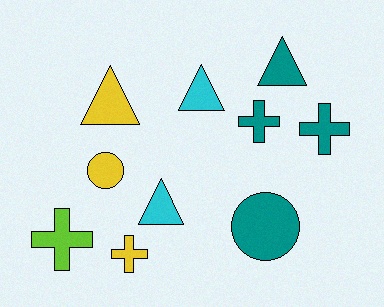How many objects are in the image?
There are 10 objects.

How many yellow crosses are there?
There is 1 yellow cross.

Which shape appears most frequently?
Triangle, with 4 objects.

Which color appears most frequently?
Teal, with 4 objects.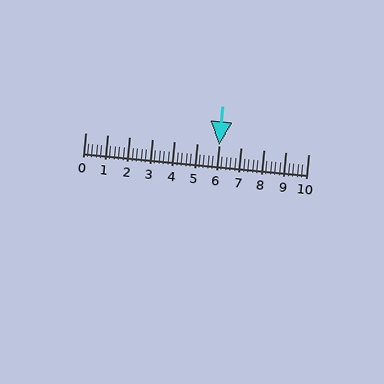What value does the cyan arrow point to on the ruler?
The cyan arrow points to approximately 6.0.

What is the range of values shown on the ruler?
The ruler shows values from 0 to 10.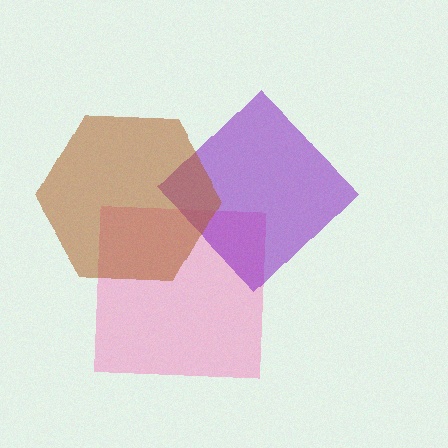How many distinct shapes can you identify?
There are 3 distinct shapes: a pink square, a purple diamond, a brown hexagon.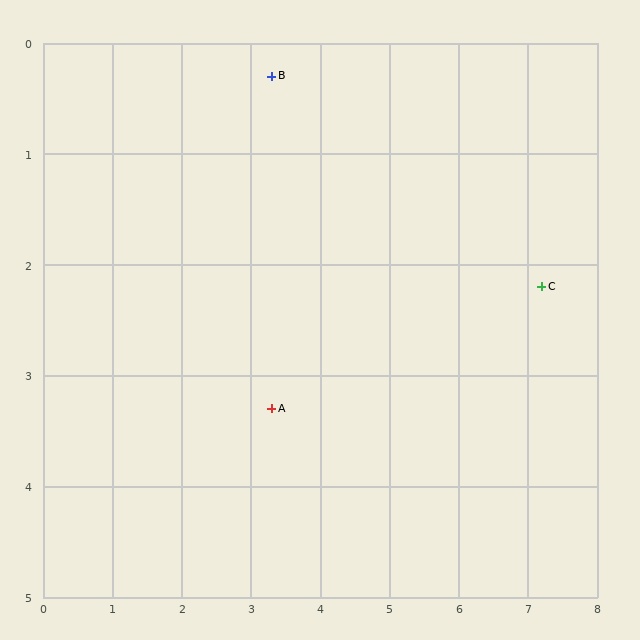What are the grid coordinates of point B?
Point B is at approximately (3.3, 0.3).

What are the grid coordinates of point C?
Point C is at approximately (7.2, 2.2).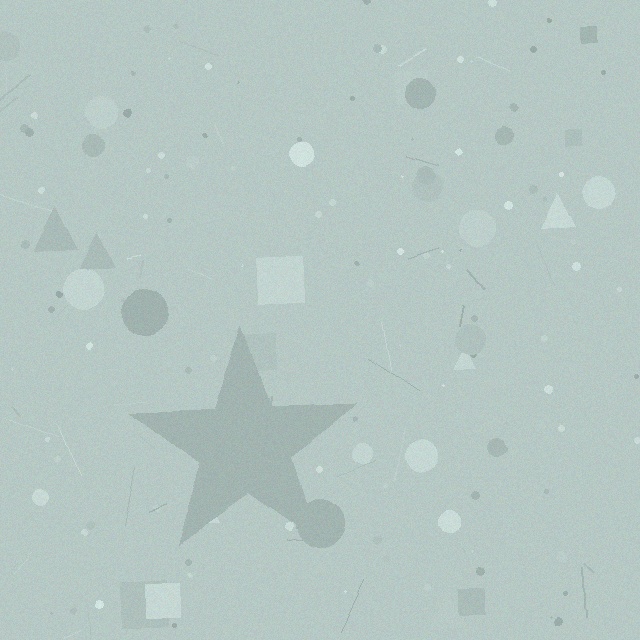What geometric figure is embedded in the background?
A star is embedded in the background.